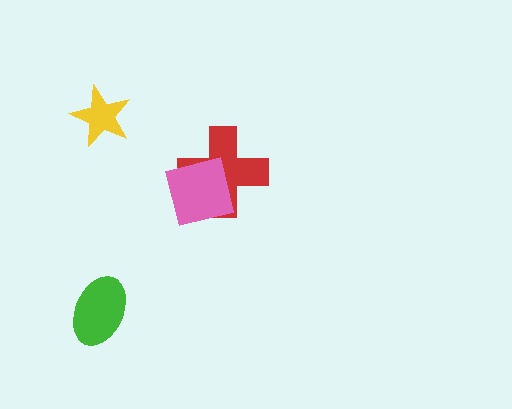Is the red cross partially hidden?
Yes, it is partially covered by another shape.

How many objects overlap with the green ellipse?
0 objects overlap with the green ellipse.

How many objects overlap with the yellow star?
0 objects overlap with the yellow star.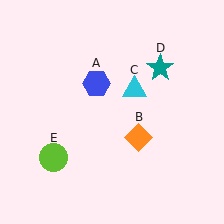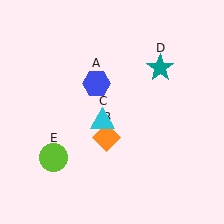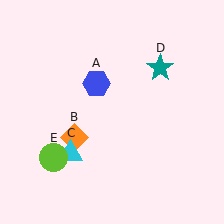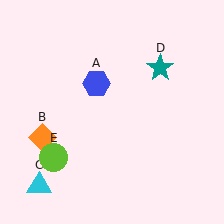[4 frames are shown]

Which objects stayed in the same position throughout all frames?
Blue hexagon (object A) and teal star (object D) and lime circle (object E) remained stationary.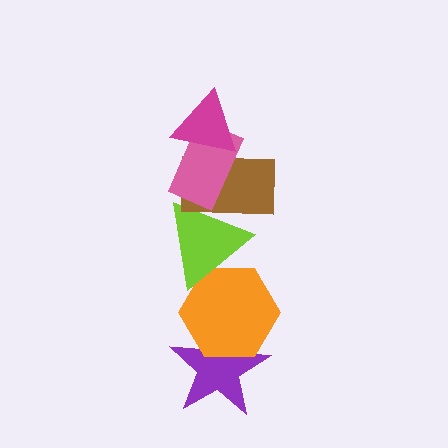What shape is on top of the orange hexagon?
The lime triangle is on top of the orange hexagon.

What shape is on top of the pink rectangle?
The magenta triangle is on top of the pink rectangle.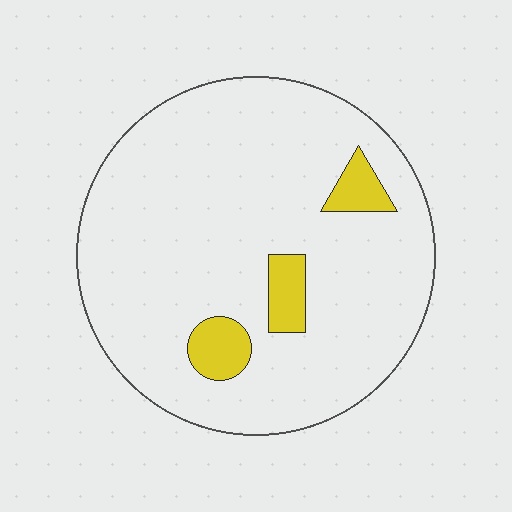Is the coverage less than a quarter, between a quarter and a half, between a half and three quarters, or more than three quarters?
Less than a quarter.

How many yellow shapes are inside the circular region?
3.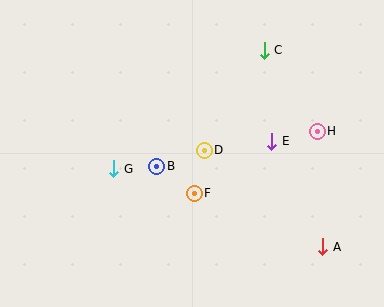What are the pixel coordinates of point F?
Point F is at (194, 193).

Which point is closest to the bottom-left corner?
Point G is closest to the bottom-left corner.